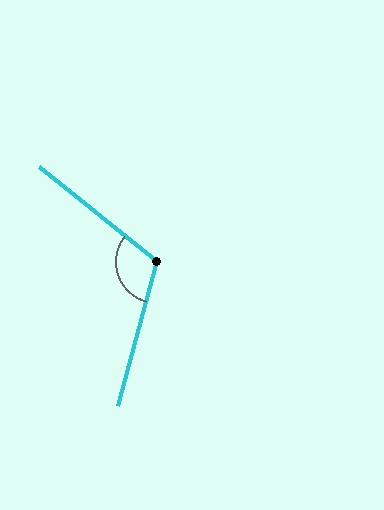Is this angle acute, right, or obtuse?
It is obtuse.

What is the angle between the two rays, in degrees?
Approximately 113 degrees.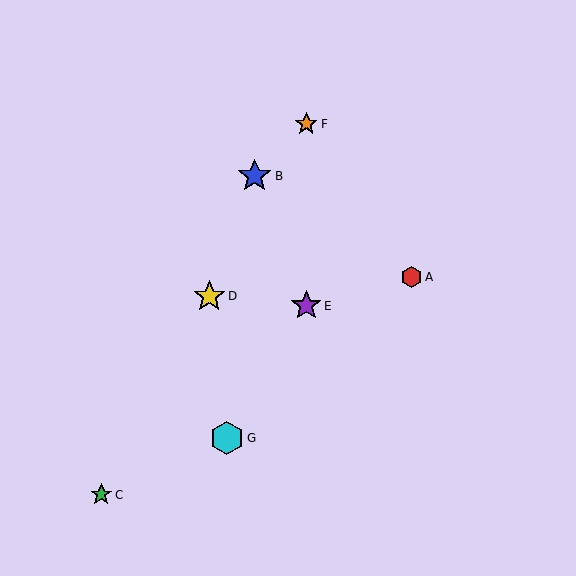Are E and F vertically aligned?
Yes, both are at x≈306.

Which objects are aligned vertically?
Objects E, F are aligned vertically.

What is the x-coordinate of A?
Object A is at x≈411.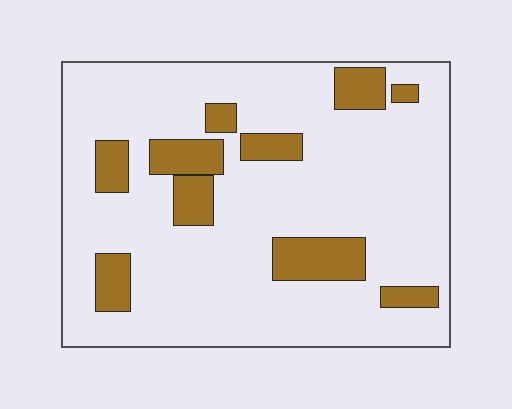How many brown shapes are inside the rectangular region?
10.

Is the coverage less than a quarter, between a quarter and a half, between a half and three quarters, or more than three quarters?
Less than a quarter.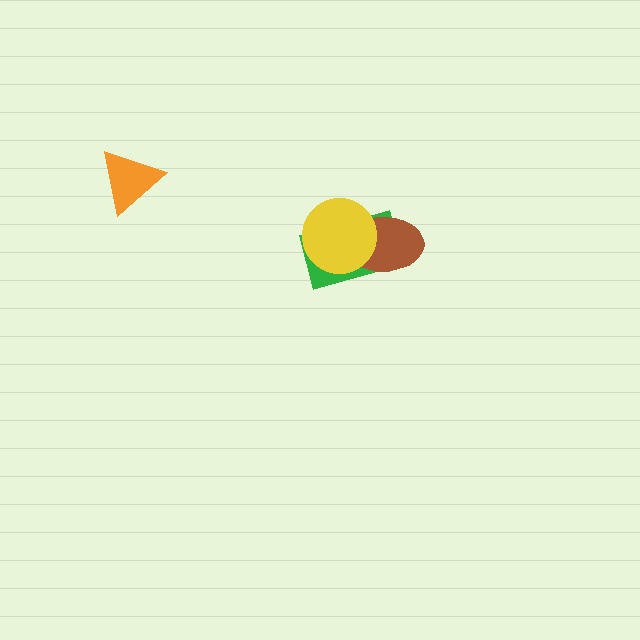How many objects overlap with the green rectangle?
2 objects overlap with the green rectangle.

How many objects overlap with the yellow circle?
2 objects overlap with the yellow circle.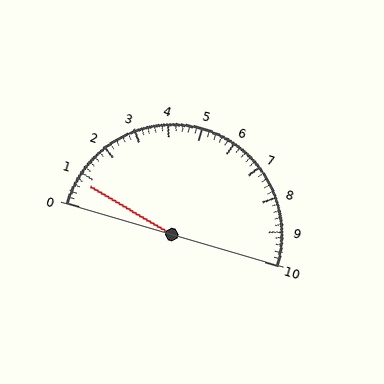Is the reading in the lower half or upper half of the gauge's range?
The reading is in the lower half of the range (0 to 10).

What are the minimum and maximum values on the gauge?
The gauge ranges from 0 to 10.